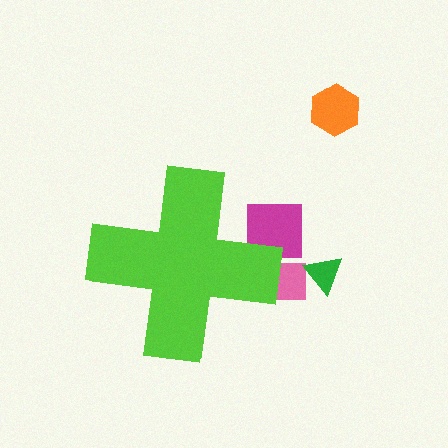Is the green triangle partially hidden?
No, the green triangle is fully visible.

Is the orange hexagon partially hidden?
No, the orange hexagon is fully visible.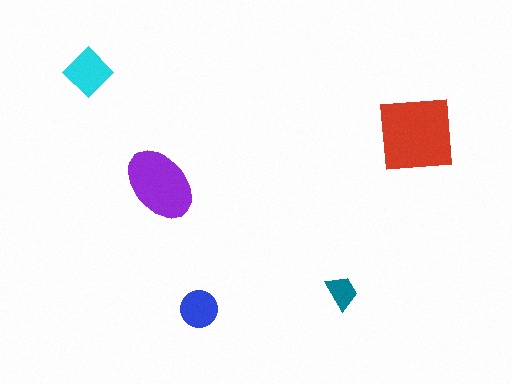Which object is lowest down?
The blue circle is bottommost.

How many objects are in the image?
There are 5 objects in the image.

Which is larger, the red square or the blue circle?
The red square.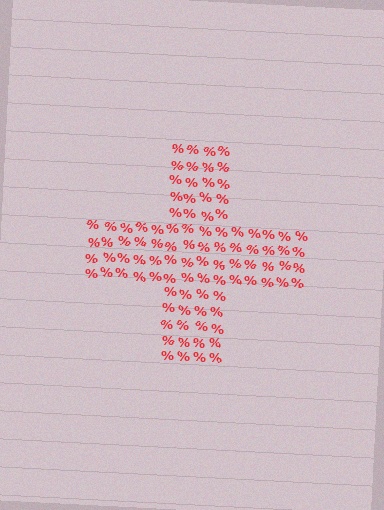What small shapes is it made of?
It is made of small percent signs.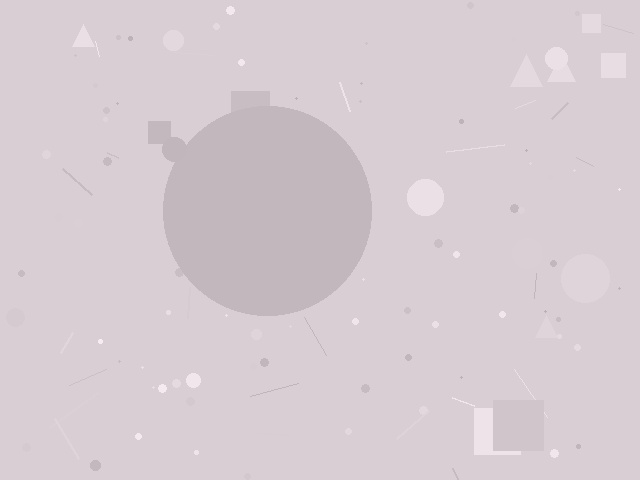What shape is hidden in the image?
A circle is hidden in the image.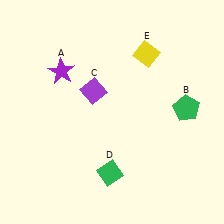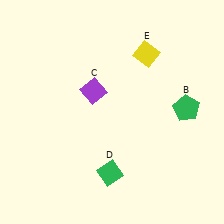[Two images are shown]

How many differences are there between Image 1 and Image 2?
There is 1 difference between the two images.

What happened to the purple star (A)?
The purple star (A) was removed in Image 2. It was in the top-left area of Image 1.